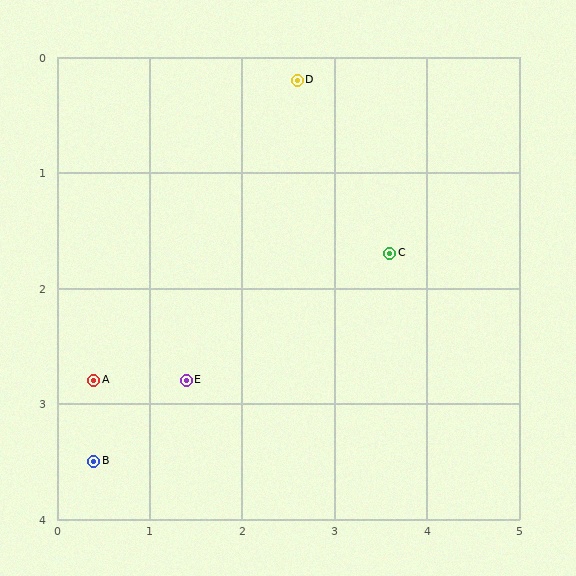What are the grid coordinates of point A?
Point A is at approximately (0.4, 2.8).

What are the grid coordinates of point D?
Point D is at approximately (2.6, 0.2).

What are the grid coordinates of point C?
Point C is at approximately (3.6, 1.7).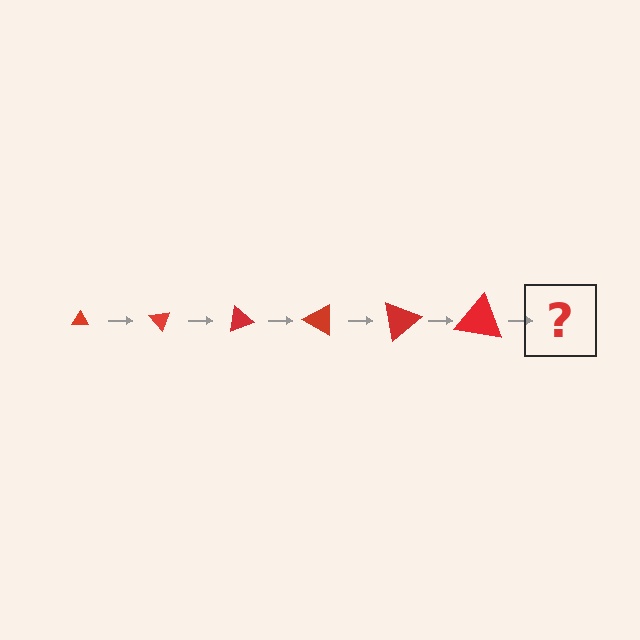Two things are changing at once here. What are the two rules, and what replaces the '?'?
The two rules are that the triangle grows larger each step and it rotates 50 degrees each step. The '?' should be a triangle, larger than the previous one and rotated 300 degrees from the start.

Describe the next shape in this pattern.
It should be a triangle, larger than the previous one and rotated 300 degrees from the start.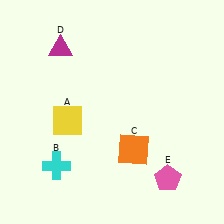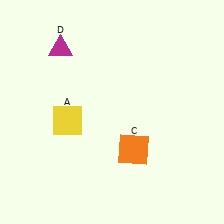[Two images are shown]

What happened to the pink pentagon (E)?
The pink pentagon (E) was removed in Image 2. It was in the bottom-right area of Image 1.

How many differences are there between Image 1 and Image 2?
There are 2 differences between the two images.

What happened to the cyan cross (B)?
The cyan cross (B) was removed in Image 2. It was in the bottom-left area of Image 1.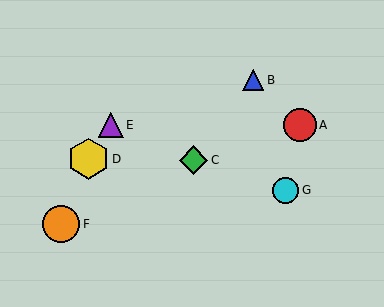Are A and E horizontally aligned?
Yes, both are at y≈125.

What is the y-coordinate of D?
Object D is at y≈159.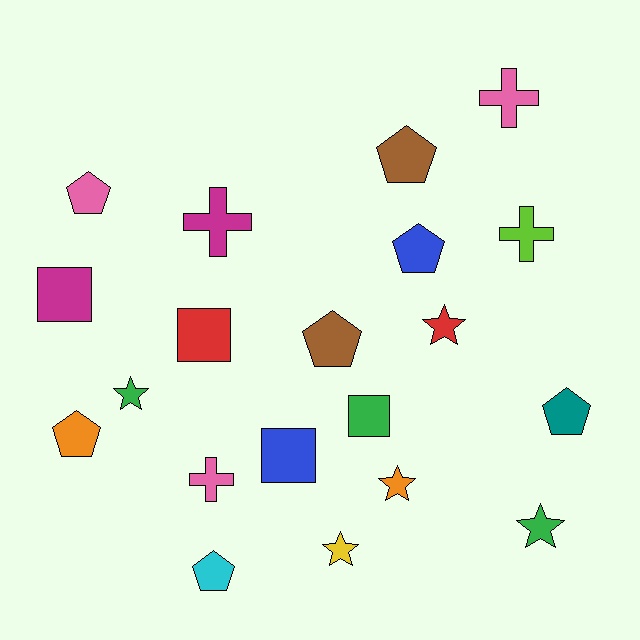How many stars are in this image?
There are 5 stars.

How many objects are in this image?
There are 20 objects.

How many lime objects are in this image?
There is 1 lime object.